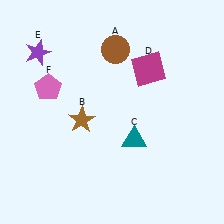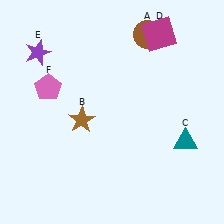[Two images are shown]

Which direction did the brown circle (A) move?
The brown circle (A) moved right.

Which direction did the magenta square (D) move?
The magenta square (D) moved up.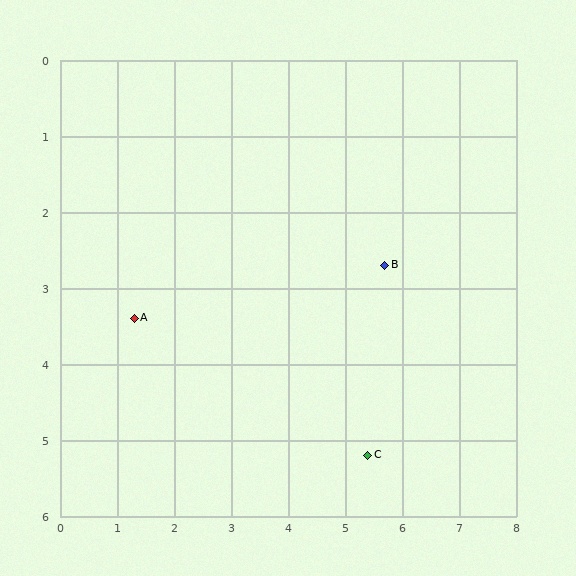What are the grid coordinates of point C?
Point C is at approximately (5.4, 5.2).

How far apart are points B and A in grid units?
Points B and A are about 4.5 grid units apart.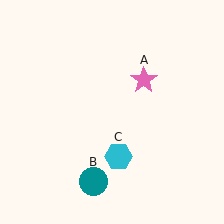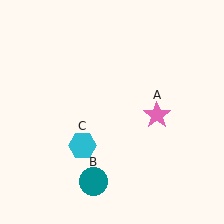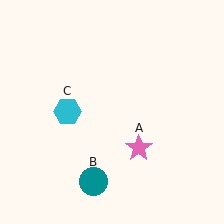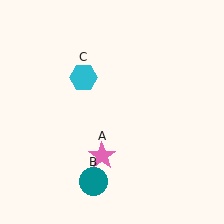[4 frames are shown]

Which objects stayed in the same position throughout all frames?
Teal circle (object B) remained stationary.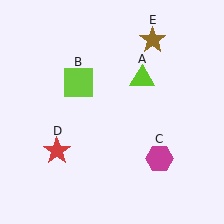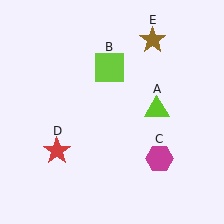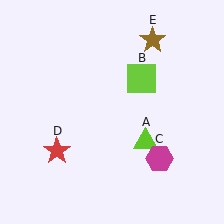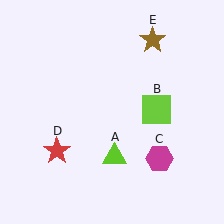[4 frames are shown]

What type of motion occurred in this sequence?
The lime triangle (object A), lime square (object B) rotated clockwise around the center of the scene.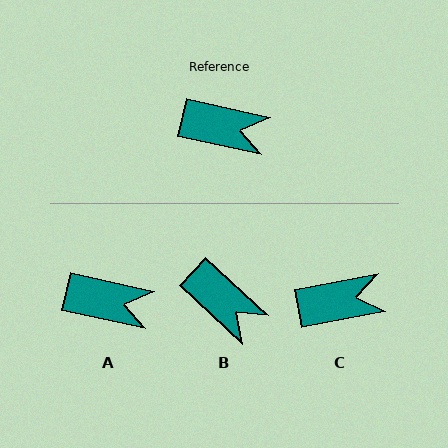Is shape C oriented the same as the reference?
No, it is off by about 23 degrees.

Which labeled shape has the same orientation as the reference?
A.